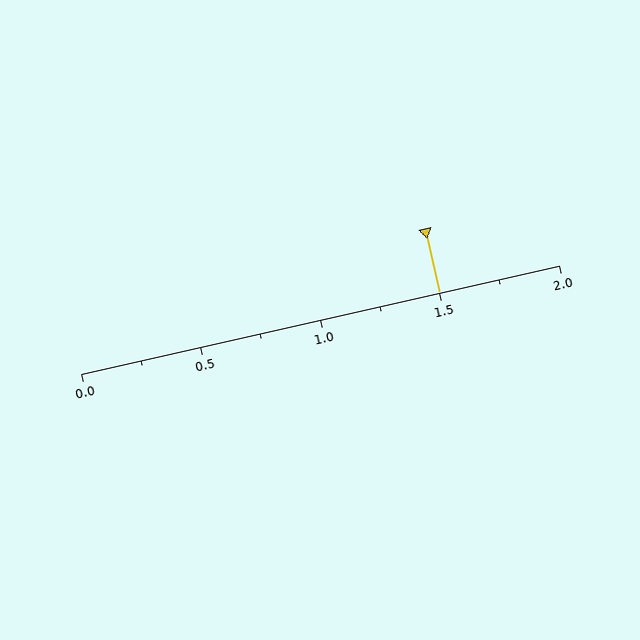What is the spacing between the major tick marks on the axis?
The major ticks are spaced 0.5 apart.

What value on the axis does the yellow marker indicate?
The marker indicates approximately 1.5.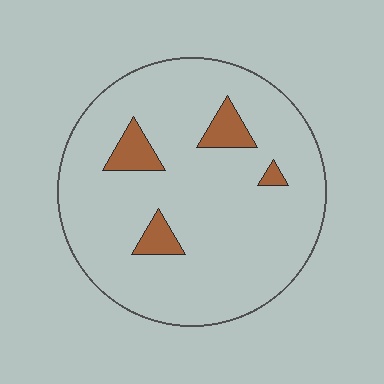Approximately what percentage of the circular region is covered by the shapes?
Approximately 10%.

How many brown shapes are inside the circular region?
4.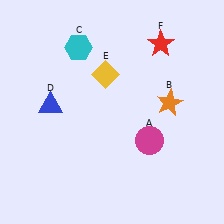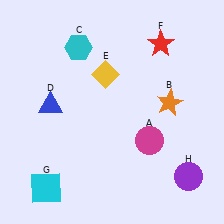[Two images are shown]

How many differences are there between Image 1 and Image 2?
There are 2 differences between the two images.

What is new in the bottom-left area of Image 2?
A cyan square (G) was added in the bottom-left area of Image 2.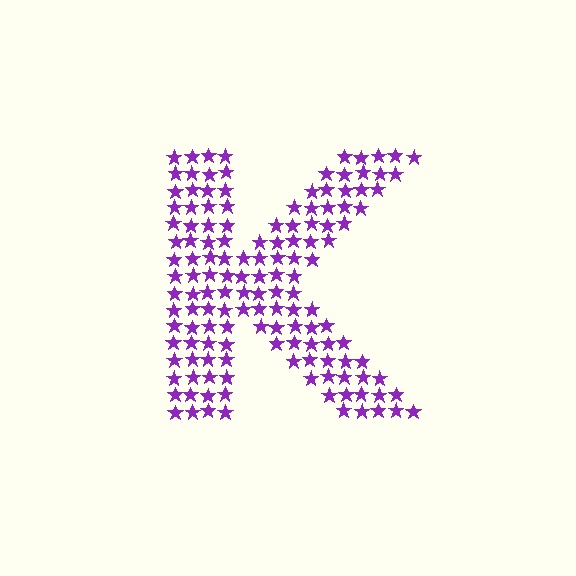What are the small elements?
The small elements are stars.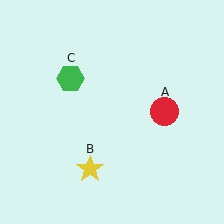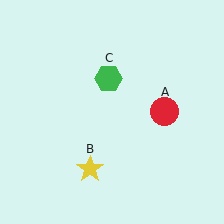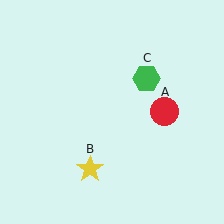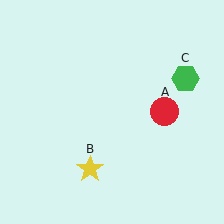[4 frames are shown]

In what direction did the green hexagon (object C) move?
The green hexagon (object C) moved right.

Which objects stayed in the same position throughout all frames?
Red circle (object A) and yellow star (object B) remained stationary.